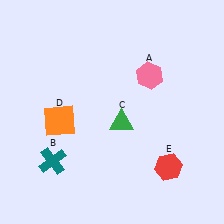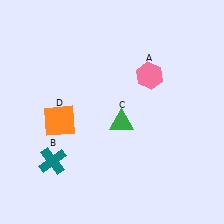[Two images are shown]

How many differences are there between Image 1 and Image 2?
There is 1 difference between the two images.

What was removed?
The red hexagon (E) was removed in Image 2.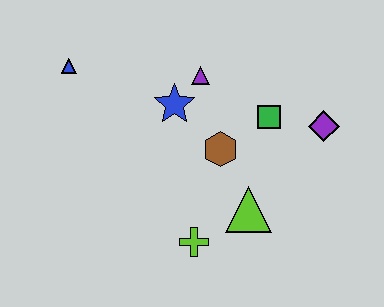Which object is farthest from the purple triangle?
The lime cross is farthest from the purple triangle.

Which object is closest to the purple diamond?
The green square is closest to the purple diamond.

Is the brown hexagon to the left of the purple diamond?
Yes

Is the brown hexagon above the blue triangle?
No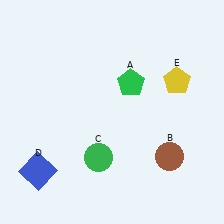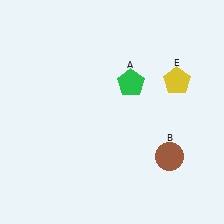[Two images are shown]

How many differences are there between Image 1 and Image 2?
There are 2 differences between the two images.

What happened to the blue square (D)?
The blue square (D) was removed in Image 2. It was in the bottom-left area of Image 1.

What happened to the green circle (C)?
The green circle (C) was removed in Image 2. It was in the bottom-left area of Image 1.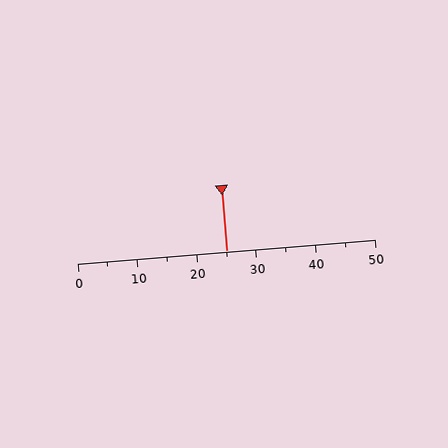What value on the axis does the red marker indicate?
The marker indicates approximately 25.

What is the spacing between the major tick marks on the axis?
The major ticks are spaced 10 apart.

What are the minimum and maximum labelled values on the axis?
The axis runs from 0 to 50.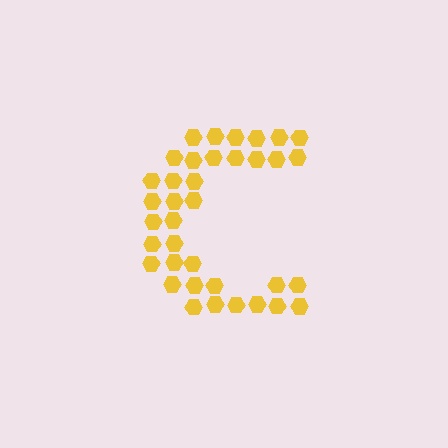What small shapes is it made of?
It is made of small hexagons.